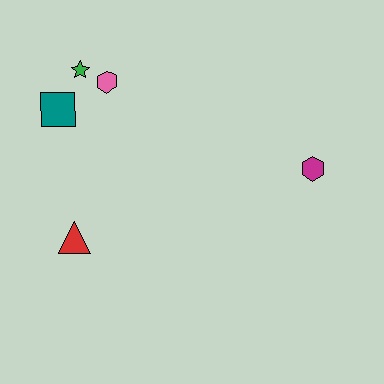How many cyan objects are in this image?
There are no cyan objects.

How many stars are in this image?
There is 1 star.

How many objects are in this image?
There are 5 objects.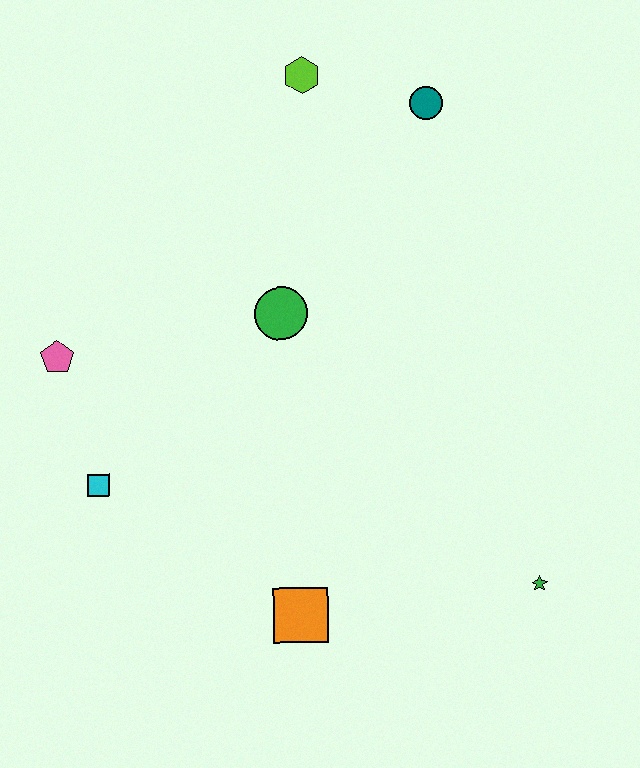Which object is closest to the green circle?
The pink pentagon is closest to the green circle.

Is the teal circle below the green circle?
No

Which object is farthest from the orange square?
The lime hexagon is farthest from the orange square.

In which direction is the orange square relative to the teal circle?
The orange square is below the teal circle.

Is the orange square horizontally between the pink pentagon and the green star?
Yes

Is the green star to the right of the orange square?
Yes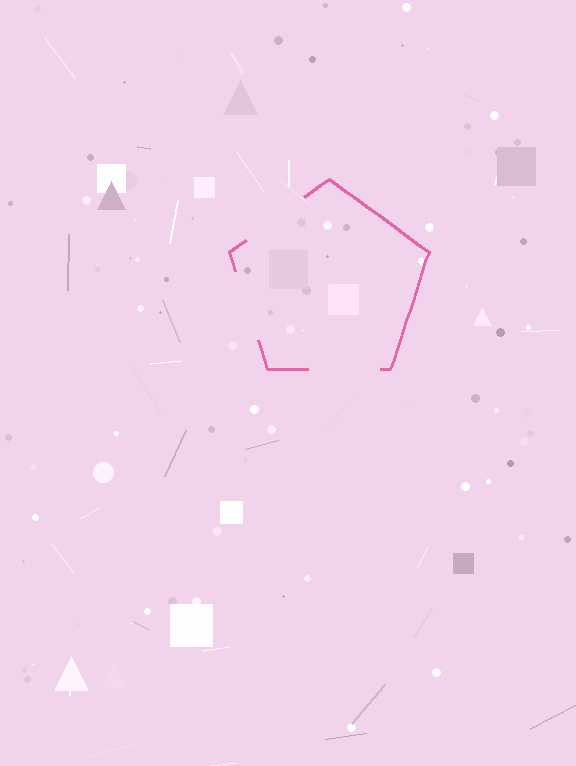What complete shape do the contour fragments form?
The contour fragments form a pentagon.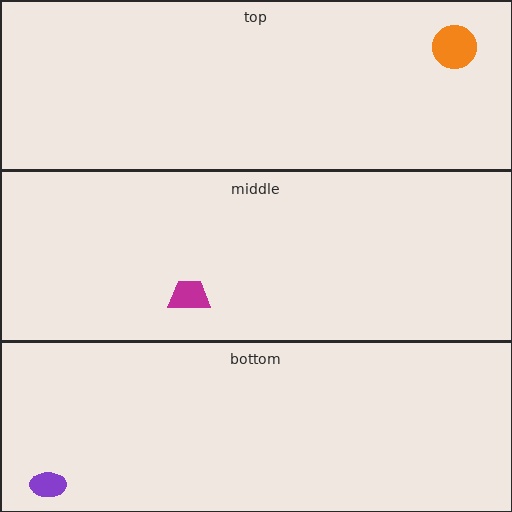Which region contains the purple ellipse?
The bottom region.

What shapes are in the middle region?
The magenta trapezoid.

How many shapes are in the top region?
1.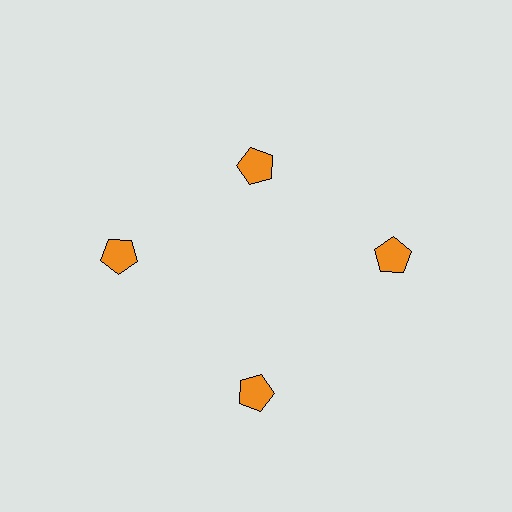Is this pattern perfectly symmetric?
No. The 4 orange pentagons are arranged in a ring, but one element near the 12 o'clock position is pulled inward toward the center, breaking the 4-fold rotational symmetry.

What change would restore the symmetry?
The symmetry would be restored by moving it outward, back onto the ring so that all 4 pentagons sit at equal angles and equal distance from the center.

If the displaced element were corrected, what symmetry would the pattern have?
It would have 4-fold rotational symmetry — the pattern would map onto itself every 90 degrees.